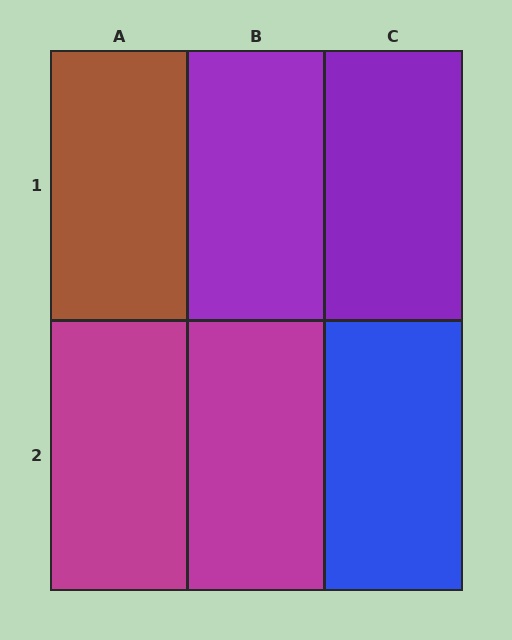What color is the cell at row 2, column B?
Magenta.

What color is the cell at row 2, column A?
Magenta.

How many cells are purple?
2 cells are purple.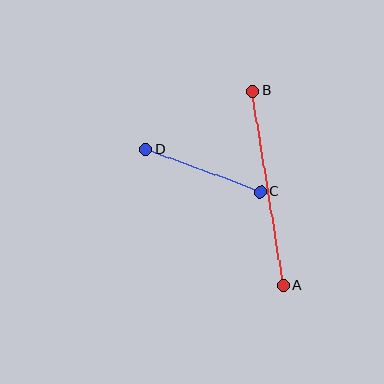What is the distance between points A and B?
The distance is approximately 197 pixels.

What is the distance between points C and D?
The distance is approximately 122 pixels.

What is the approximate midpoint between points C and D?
The midpoint is at approximately (203, 171) pixels.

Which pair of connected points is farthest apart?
Points A and B are farthest apart.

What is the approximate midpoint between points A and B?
The midpoint is at approximately (268, 188) pixels.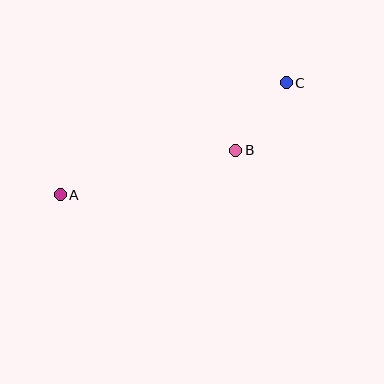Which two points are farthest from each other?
Points A and C are farthest from each other.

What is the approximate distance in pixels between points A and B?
The distance between A and B is approximately 181 pixels.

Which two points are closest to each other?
Points B and C are closest to each other.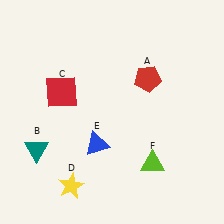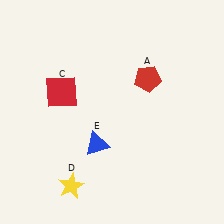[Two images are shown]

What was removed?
The lime triangle (F), the teal triangle (B) were removed in Image 2.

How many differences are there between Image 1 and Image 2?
There are 2 differences between the two images.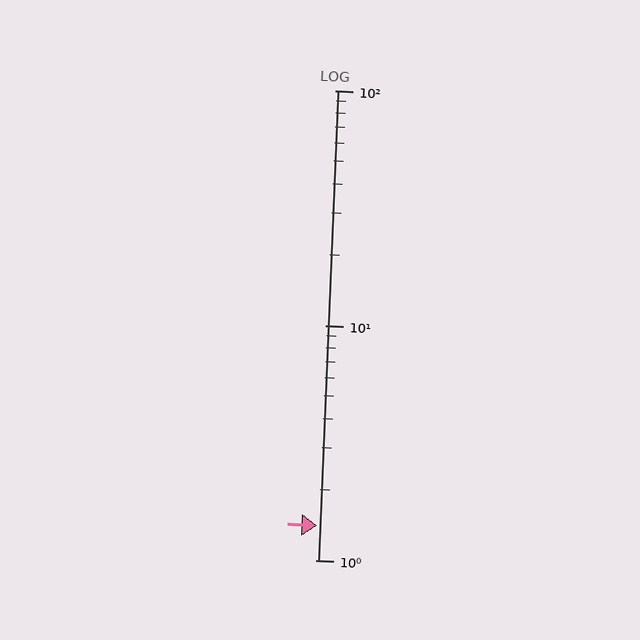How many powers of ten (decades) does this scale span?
The scale spans 2 decades, from 1 to 100.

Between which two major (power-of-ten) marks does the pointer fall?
The pointer is between 1 and 10.